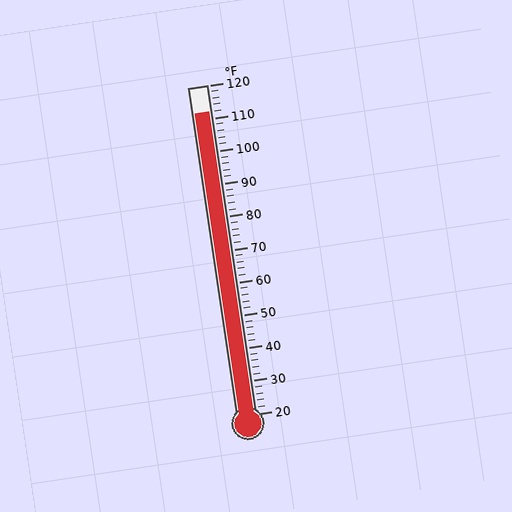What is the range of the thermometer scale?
The thermometer scale ranges from 20°F to 120°F.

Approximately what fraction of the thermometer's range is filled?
The thermometer is filled to approximately 90% of its range.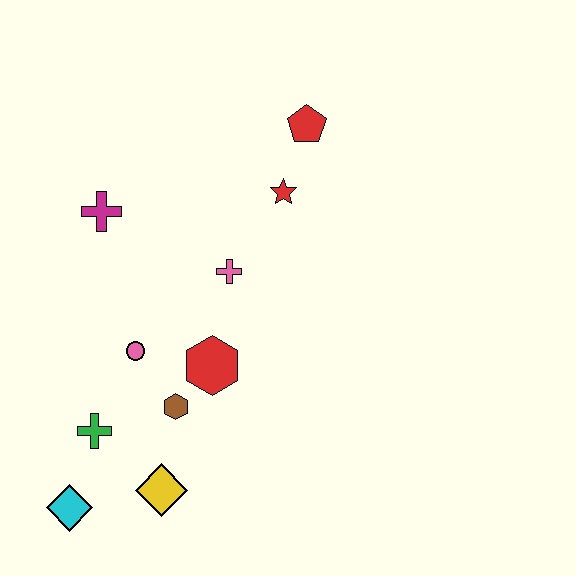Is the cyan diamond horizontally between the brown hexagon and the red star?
No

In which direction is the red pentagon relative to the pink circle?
The red pentagon is above the pink circle.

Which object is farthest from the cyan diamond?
The red pentagon is farthest from the cyan diamond.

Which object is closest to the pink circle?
The brown hexagon is closest to the pink circle.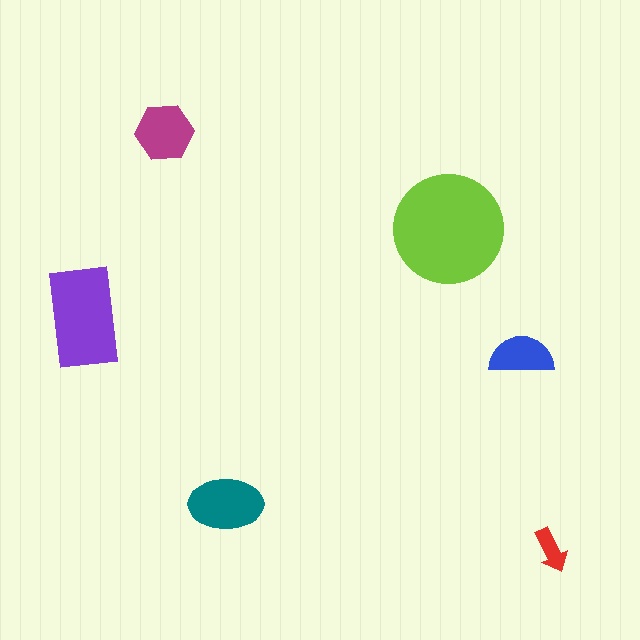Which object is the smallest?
The red arrow.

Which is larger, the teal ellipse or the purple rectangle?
The purple rectangle.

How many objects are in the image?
There are 6 objects in the image.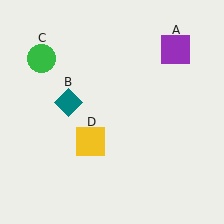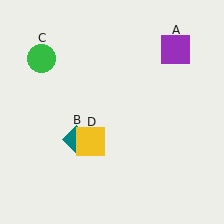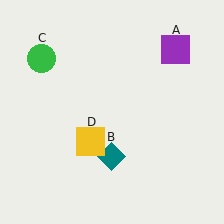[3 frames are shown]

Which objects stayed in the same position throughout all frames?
Purple square (object A) and green circle (object C) and yellow square (object D) remained stationary.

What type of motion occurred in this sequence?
The teal diamond (object B) rotated counterclockwise around the center of the scene.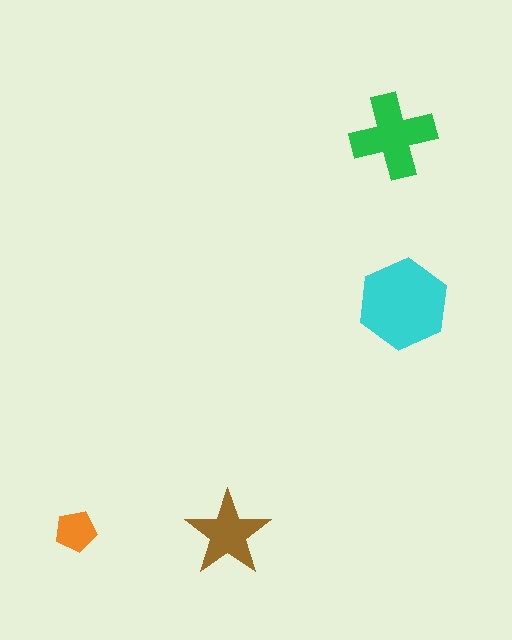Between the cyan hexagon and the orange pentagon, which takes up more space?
The cyan hexagon.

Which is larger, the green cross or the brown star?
The green cross.